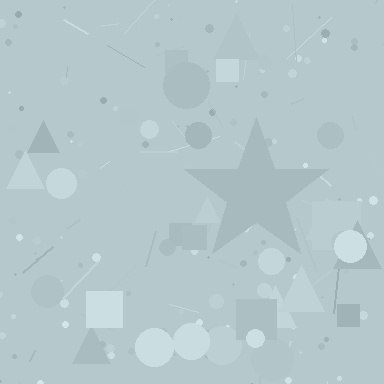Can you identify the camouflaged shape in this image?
The camouflaged shape is a star.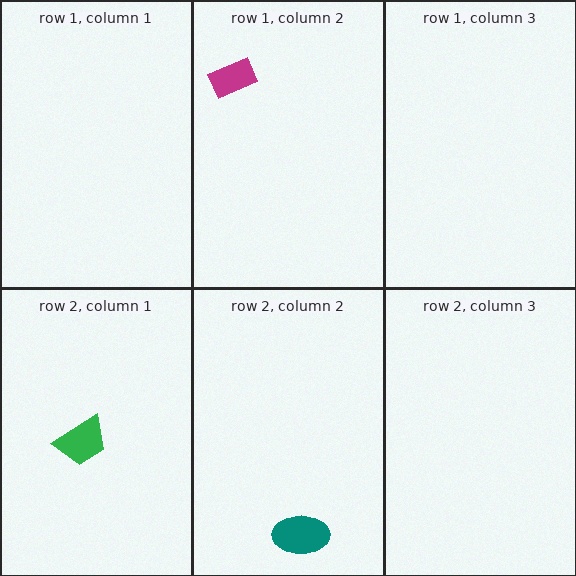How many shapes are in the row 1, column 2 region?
1.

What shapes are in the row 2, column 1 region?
The green trapezoid.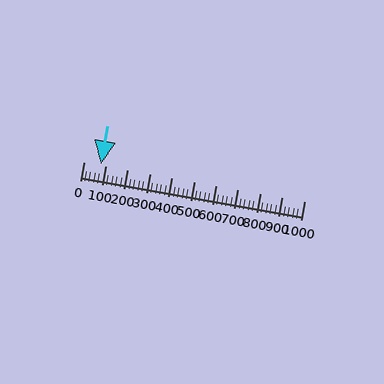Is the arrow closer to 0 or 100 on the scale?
The arrow is closer to 100.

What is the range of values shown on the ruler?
The ruler shows values from 0 to 1000.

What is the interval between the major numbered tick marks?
The major tick marks are spaced 100 units apart.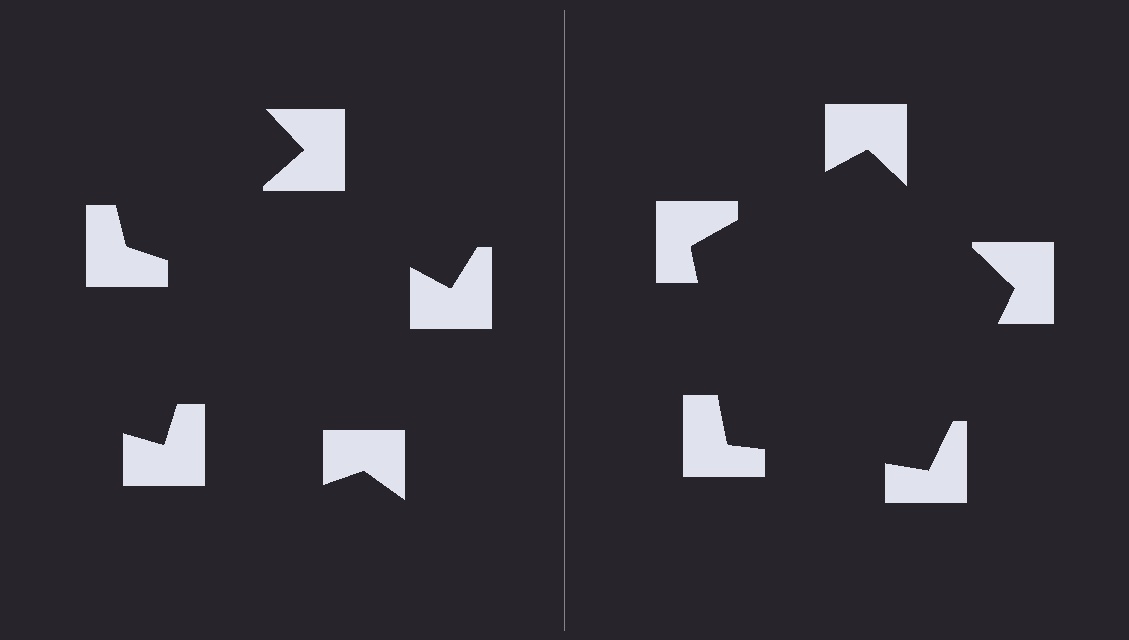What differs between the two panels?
The notched squares are positioned identically on both sides; only the wedge orientations differ. On the right they align to a pentagon; on the left they are misaligned.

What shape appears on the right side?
An illusory pentagon.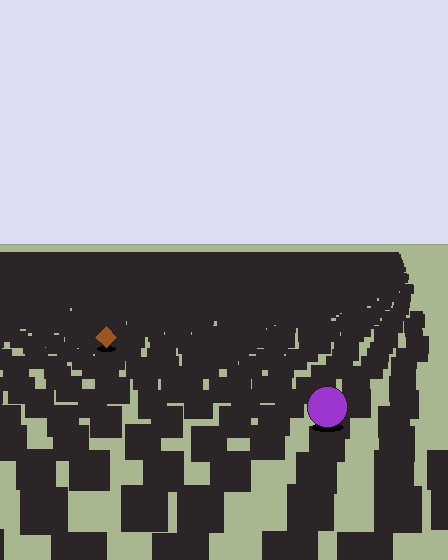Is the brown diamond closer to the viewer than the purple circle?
No. The purple circle is closer — you can tell from the texture gradient: the ground texture is coarser near it.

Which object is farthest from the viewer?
The brown diamond is farthest from the viewer. It appears smaller and the ground texture around it is denser.